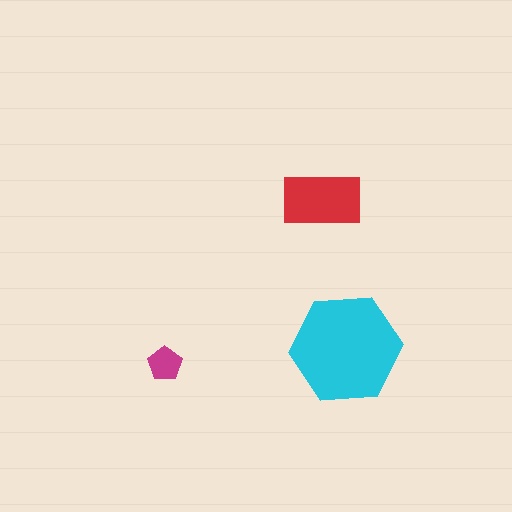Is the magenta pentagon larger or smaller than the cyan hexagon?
Smaller.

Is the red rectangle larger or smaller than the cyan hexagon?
Smaller.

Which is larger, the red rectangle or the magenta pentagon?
The red rectangle.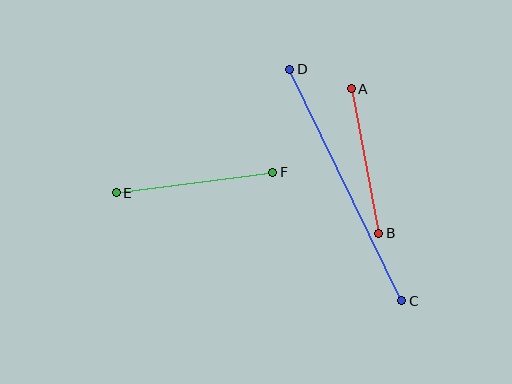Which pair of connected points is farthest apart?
Points C and D are farthest apart.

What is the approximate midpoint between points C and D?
The midpoint is at approximately (346, 185) pixels.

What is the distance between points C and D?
The distance is approximately 257 pixels.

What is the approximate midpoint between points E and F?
The midpoint is at approximately (195, 182) pixels.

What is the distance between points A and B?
The distance is approximately 147 pixels.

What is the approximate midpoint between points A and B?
The midpoint is at approximately (365, 161) pixels.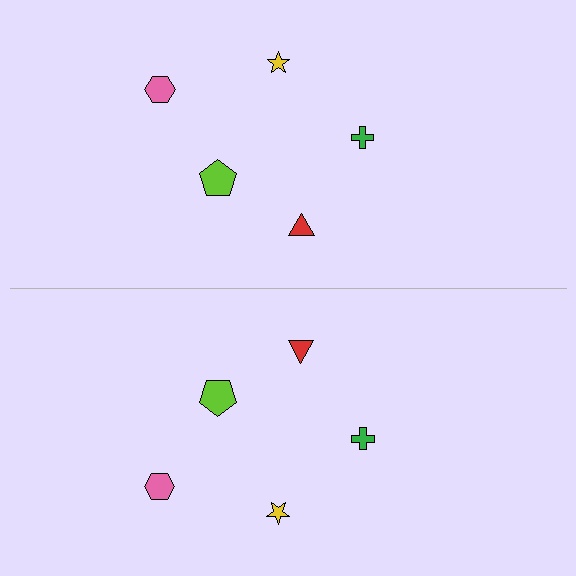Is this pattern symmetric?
Yes, this pattern has bilateral (reflection) symmetry.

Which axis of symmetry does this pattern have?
The pattern has a horizontal axis of symmetry running through the center of the image.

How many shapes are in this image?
There are 10 shapes in this image.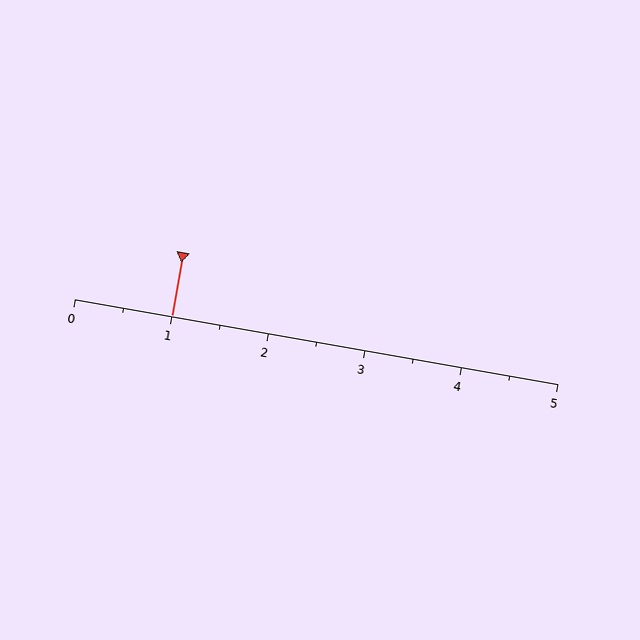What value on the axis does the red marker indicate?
The marker indicates approximately 1.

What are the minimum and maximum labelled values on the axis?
The axis runs from 0 to 5.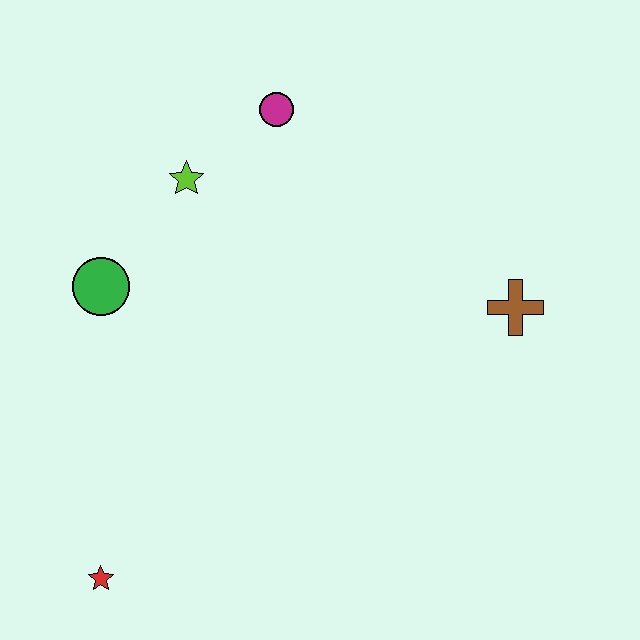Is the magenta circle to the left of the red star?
No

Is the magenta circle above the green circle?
Yes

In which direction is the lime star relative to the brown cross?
The lime star is to the left of the brown cross.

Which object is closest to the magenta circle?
The lime star is closest to the magenta circle.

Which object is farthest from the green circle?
The brown cross is farthest from the green circle.